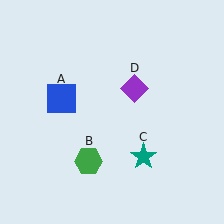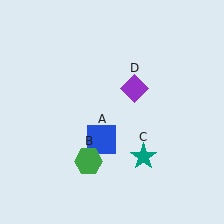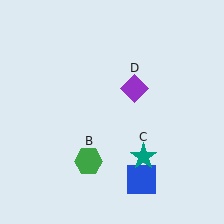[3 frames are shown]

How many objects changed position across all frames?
1 object changed position: blue square (object A).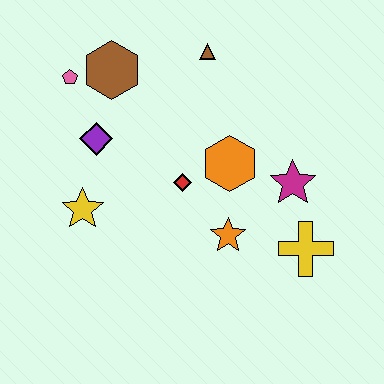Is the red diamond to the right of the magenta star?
No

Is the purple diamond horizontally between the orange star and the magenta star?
No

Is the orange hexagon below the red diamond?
No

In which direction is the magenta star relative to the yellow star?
The magenta star is to the right of the yellow star.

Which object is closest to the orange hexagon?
The red diamond is closest to the orange hexagon.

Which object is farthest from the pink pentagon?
The yellow cross is farthest from the pink pentagon.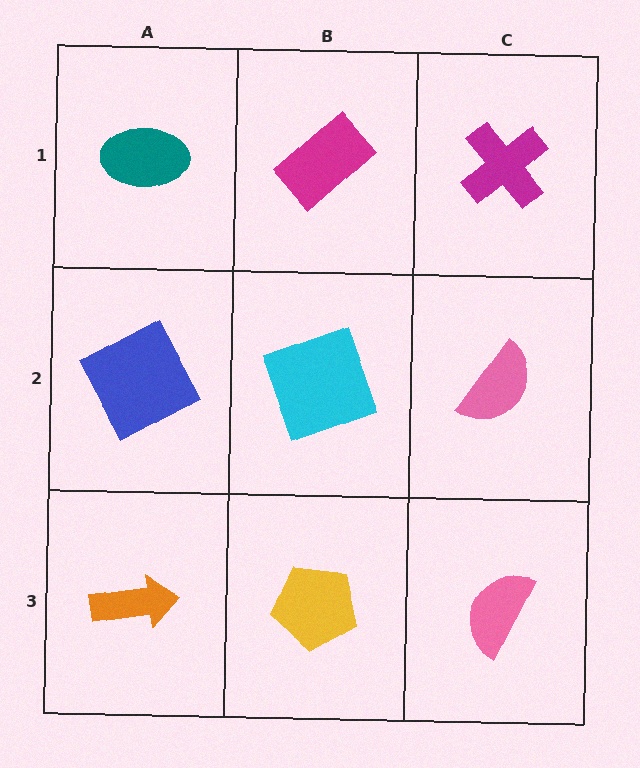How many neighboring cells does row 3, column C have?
2.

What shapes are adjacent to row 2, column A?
A teal ellipse (row 1, column A), an orange arrow (row 3, column A), a cyan square (row 2, column B).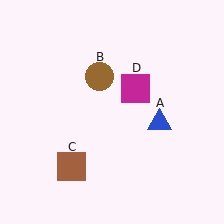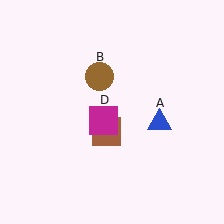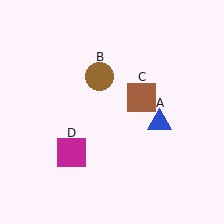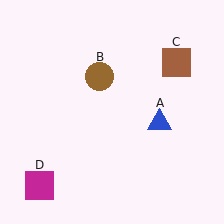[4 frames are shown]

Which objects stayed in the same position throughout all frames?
Blue triangle (object A) and brown circle (object B) remained stationary.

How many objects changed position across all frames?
2 objects changed position: brown square (object C), magenta square (object D).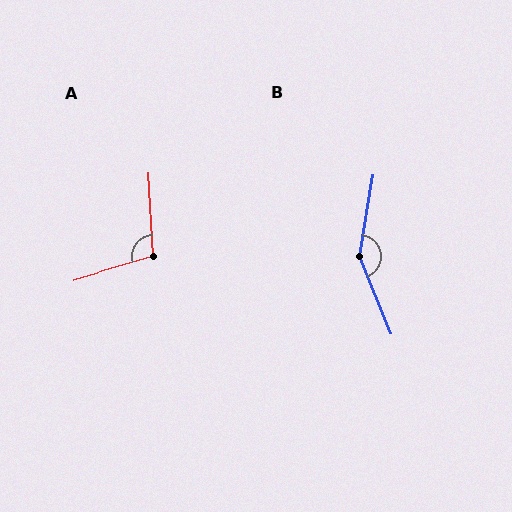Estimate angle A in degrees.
Approximately 104 degrees.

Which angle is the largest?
B, at approximately 149 degrees.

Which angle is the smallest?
A, at approximately 104 degrees.